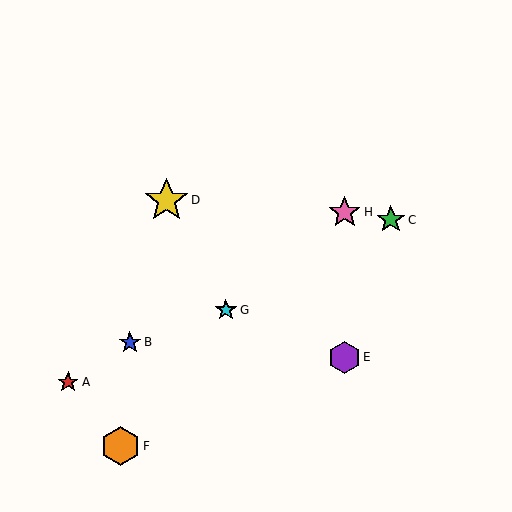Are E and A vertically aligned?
No, E is at x≈345 and A is at x≈68.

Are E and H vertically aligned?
Yes, both are at x≈345.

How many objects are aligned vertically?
2 objects (E, H) are aligned vertically.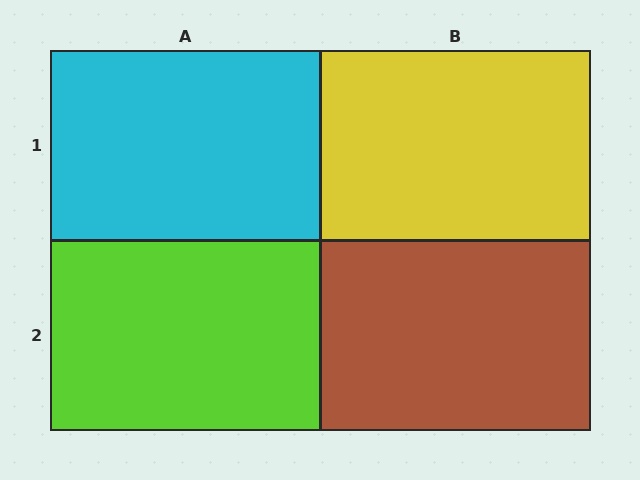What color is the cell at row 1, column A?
Cyan.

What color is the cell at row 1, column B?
Yellow.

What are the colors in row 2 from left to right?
Lime, brown.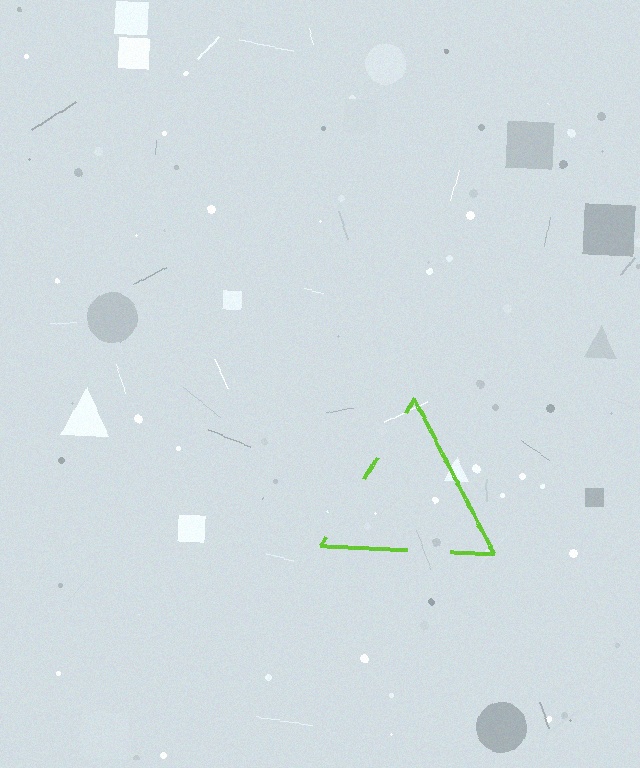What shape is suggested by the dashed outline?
The dashed outline suggests a triangle.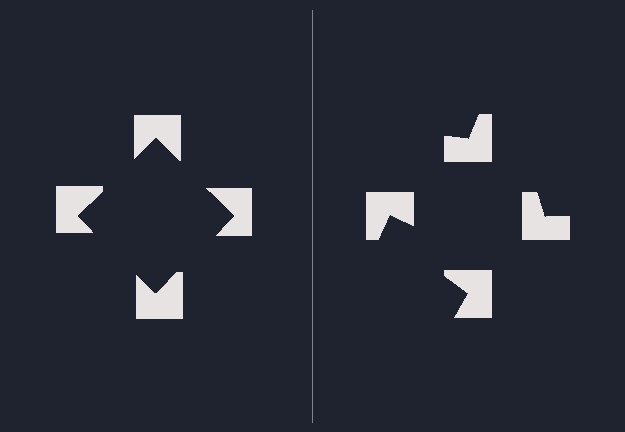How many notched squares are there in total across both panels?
8 — 4 on each side.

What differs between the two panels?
The notched squares are positioned identically on both sides; only the wedge orientations differ. On the left they align to a square; on the right they are misaligned.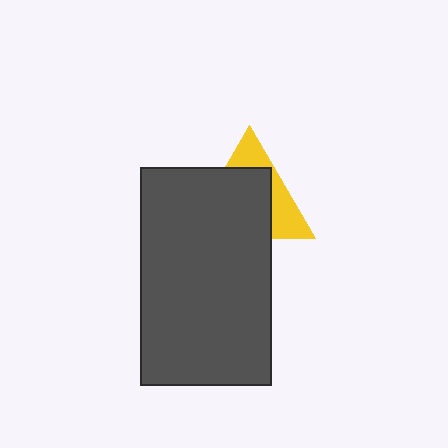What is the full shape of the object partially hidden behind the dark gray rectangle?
The partially hidden object is a yellow triangle.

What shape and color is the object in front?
The object in front is a dark gray rectangle.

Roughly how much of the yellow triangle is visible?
A small part of it is visible (roughly 37%).